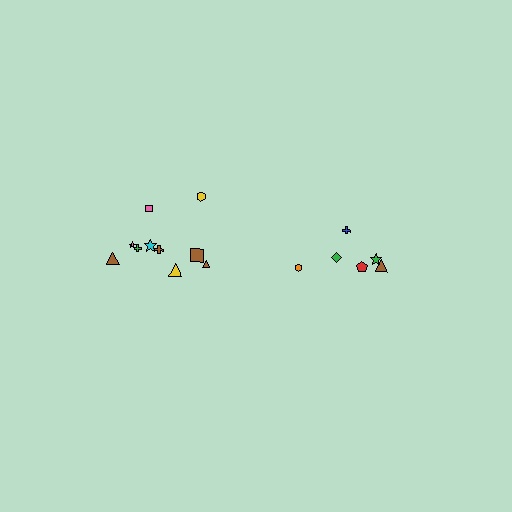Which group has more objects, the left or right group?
The left group.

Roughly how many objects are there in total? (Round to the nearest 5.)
Roughly 15 objects in total.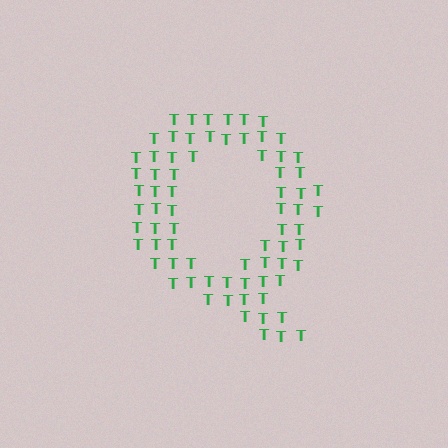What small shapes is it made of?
It is made of small letter T's.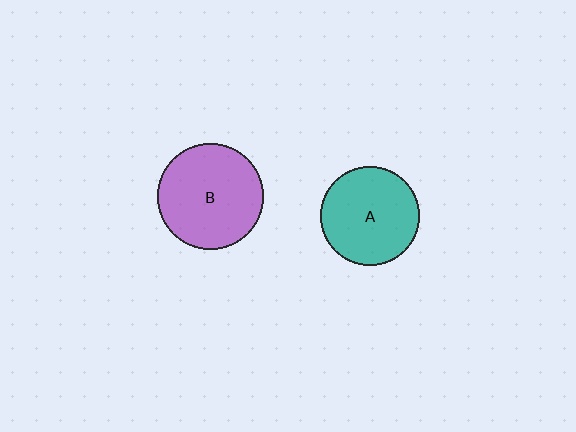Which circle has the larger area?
Circle B (purple).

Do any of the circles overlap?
No, none of the circles overlap.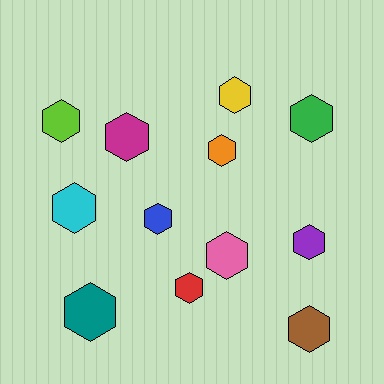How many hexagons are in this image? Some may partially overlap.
There are 12 hexagons.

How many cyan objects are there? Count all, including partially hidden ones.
There is 1 cyan object.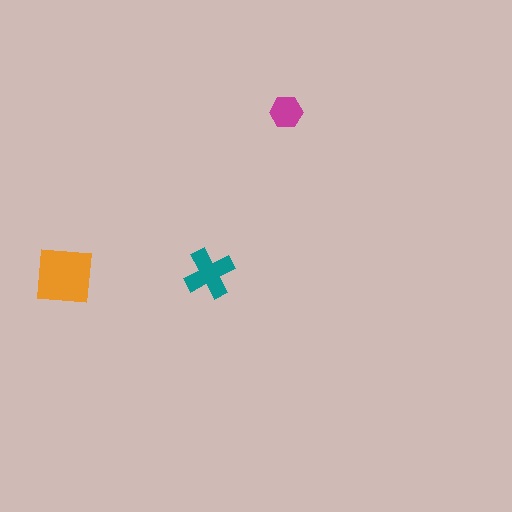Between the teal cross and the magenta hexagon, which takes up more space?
The teal cross.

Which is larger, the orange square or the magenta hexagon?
The orange square.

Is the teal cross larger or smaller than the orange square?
Smaller.